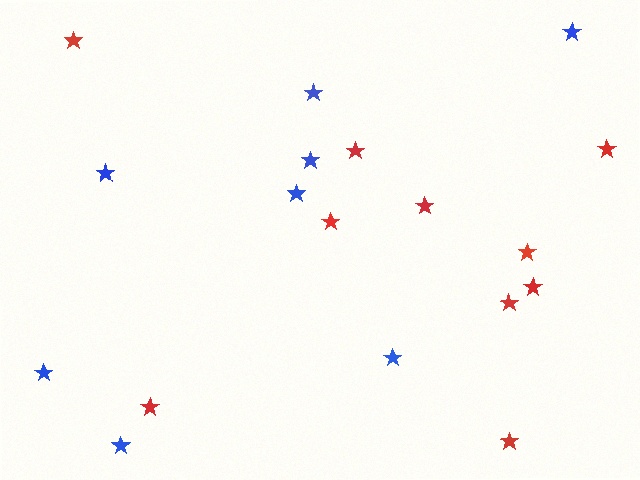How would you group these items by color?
There are 2 groups: one group of red stars (10) and one group of blue stars (8).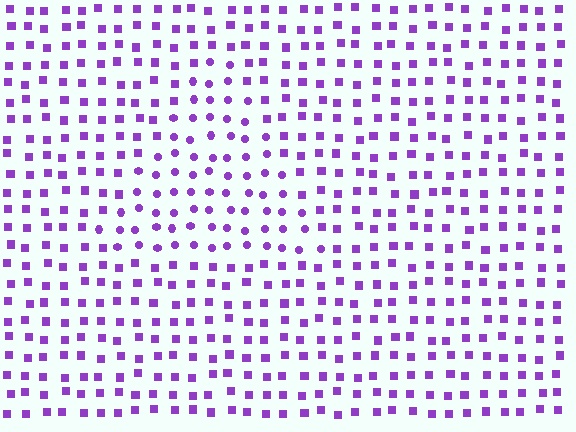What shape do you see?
I see a triangle.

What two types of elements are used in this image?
The image uses circles inside the triangle region and squares outside it.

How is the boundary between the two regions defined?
The boundary is defined by a change in element shape: circles inside vs. squares outside. All elements share the same color and spacing.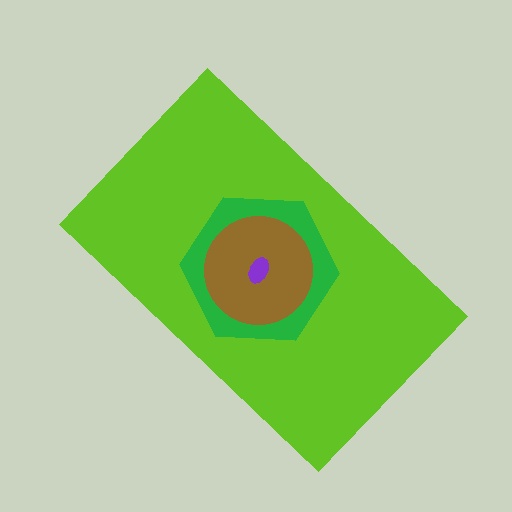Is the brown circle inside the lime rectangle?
Yes.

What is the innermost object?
The purple ellipse.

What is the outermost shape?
The lime rectangle.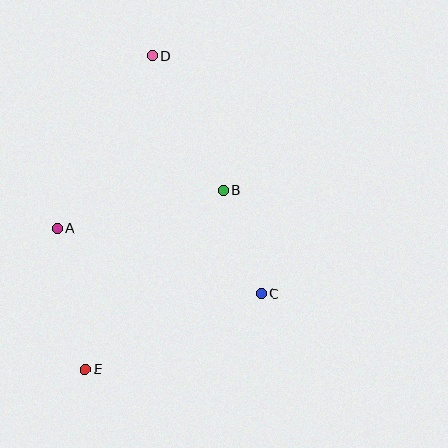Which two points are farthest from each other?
Points D and E are farthest from each other.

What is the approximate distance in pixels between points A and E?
The distance between A and E is approximately 144 pixels.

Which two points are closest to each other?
Points B and C are closest to each other.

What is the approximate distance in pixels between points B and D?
The distance between B and D is approximately 153 pixels.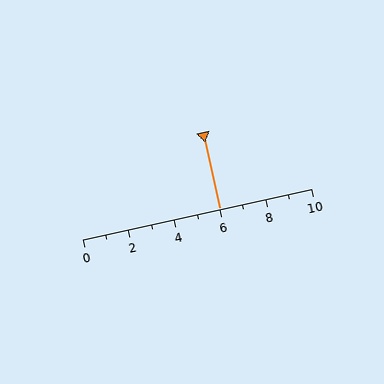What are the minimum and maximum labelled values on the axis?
The axis runs from 0 to 10.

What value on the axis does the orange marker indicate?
The marker indicates approximately 6.